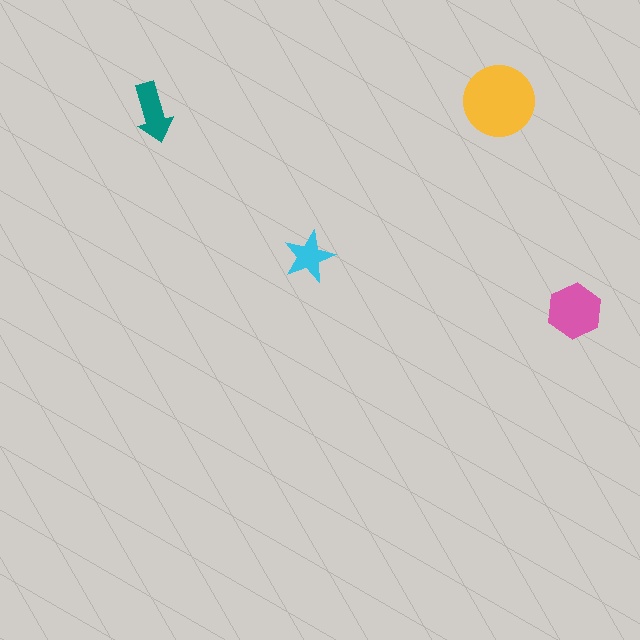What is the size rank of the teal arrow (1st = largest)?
3rd.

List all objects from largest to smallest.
The yellow circle, the pink hexagon, the teal arrow, the cyan star.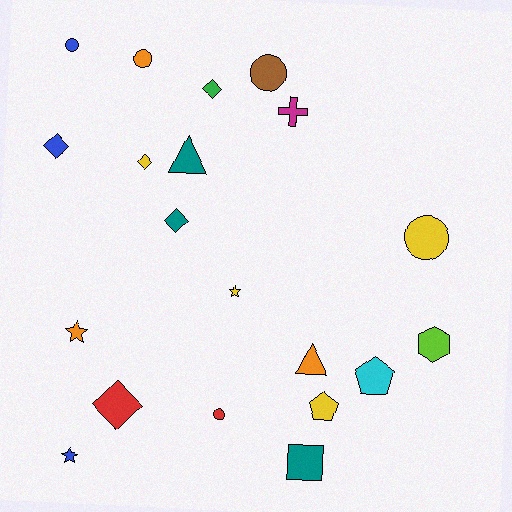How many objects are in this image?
There are 20 objects.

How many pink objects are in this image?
There are no pink objects.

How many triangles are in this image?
There are 2 triangles.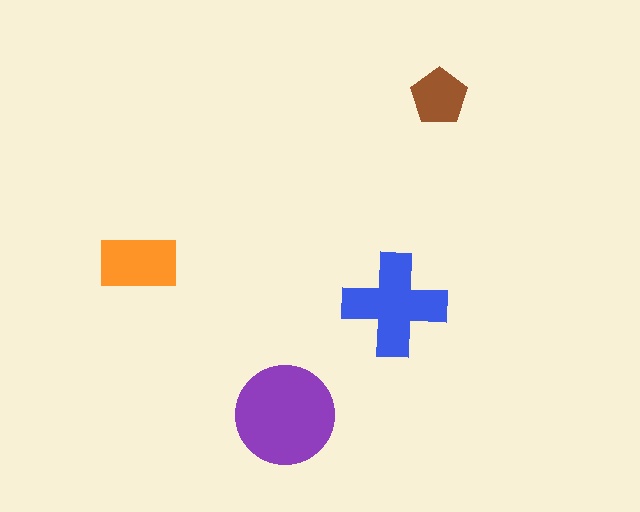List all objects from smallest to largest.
The brown pentagon, the orange rectangle, the blue cross, the purple circle.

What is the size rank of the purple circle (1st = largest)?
1st.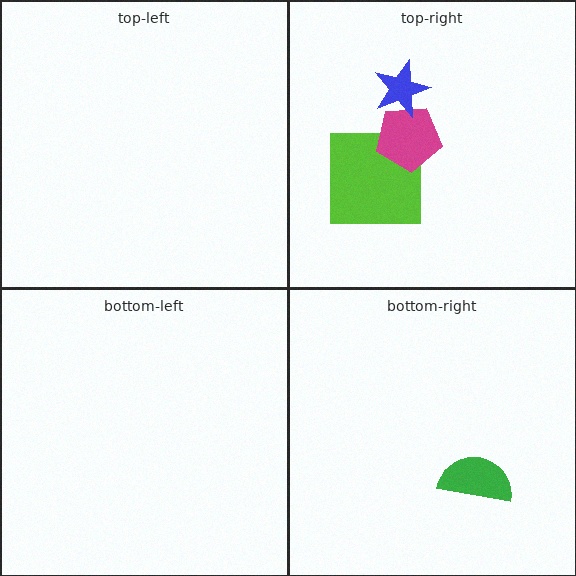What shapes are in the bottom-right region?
The green semicircle.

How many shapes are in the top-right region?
3.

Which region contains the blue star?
The top-right region.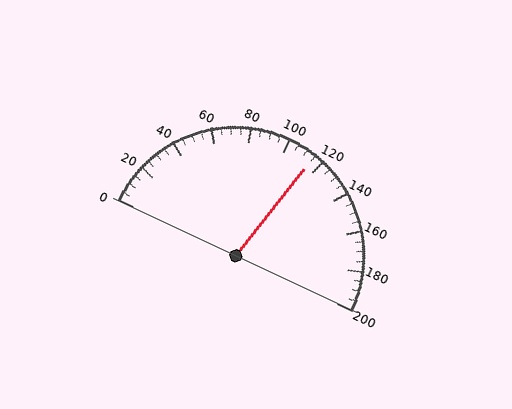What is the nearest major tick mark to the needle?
The nearest major tick mark is 120.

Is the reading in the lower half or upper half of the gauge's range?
The reading is in the upper half of the range (0 to 200).